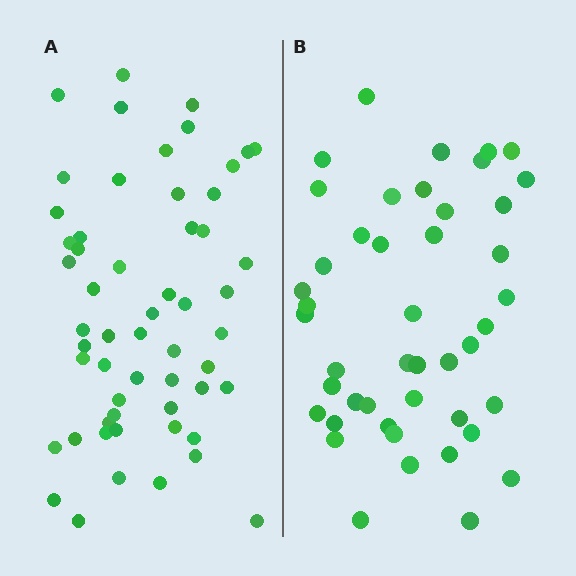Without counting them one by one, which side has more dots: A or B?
Region A (the left region) has more dots.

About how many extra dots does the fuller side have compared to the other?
Region A has roughly 12 or so more dots than region B.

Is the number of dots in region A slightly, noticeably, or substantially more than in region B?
Region A has only slightly more — the two regions are fairly close. The ratio is roughly 1.2 to 1.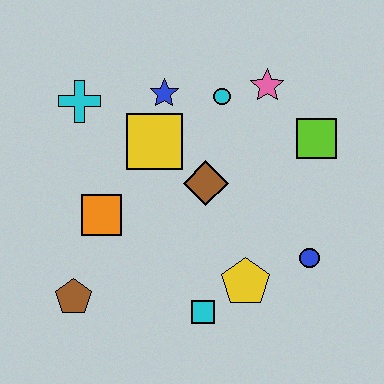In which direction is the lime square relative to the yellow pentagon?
The lime square is above the yellow pentagon.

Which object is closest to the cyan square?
The yellow pentagon is closest to the cyan square.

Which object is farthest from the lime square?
The brown pentagon is farthest from the lime square.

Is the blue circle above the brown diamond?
No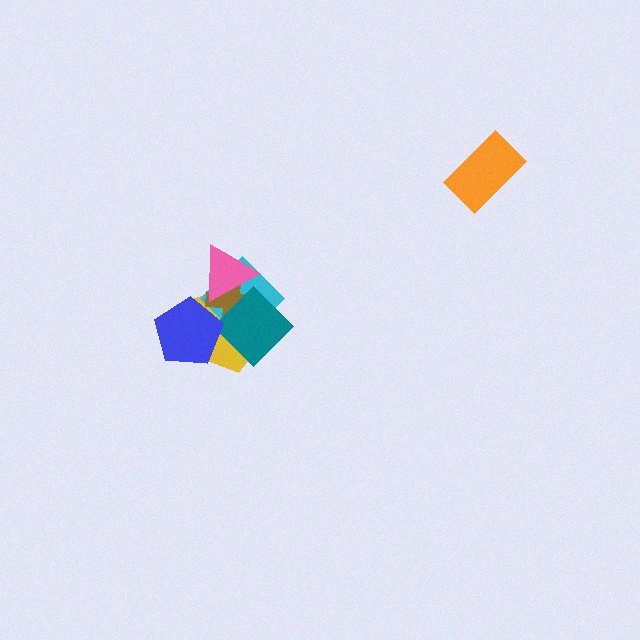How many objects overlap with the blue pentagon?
3 objects overlap with the blue pentagon.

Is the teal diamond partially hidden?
No, no other shape covers it.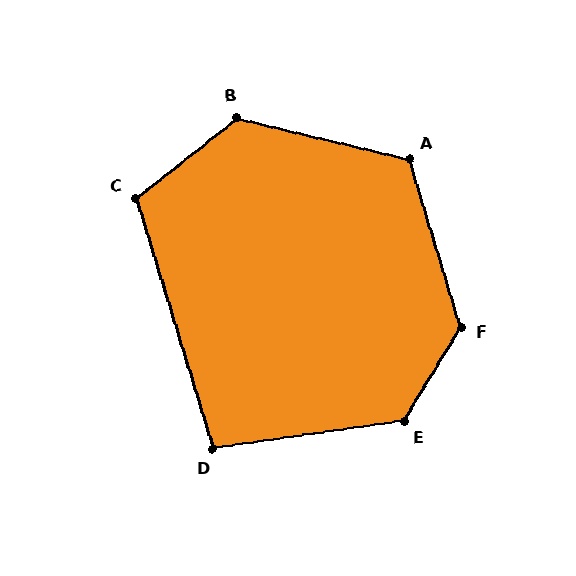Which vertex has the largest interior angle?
F, at approximately 132 degrees.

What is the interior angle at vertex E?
Approximately 129 degrees (obtuse).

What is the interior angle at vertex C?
Approximately 111 degrees (obtuse).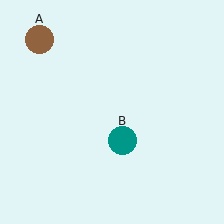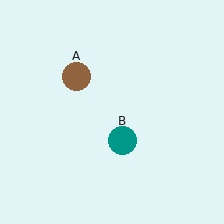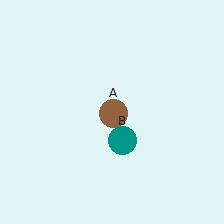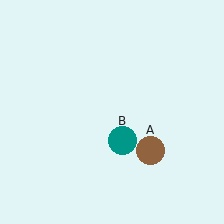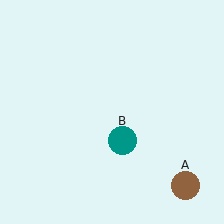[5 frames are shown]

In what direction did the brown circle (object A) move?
The brown circle (object A) moved down and to the right.